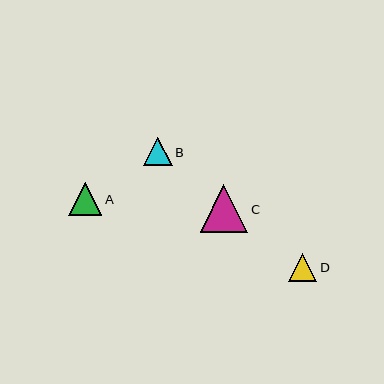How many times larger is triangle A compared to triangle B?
Triangle A is approximately 1.2 times the size of triangle B.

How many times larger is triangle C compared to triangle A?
Triangle C is approximately 1.4 times the size of triangle A.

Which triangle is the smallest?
Triangle B is the smallest with a size of approximately 28 pixels.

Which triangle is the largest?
Triangle C is the largest with a size of approximately 48 pixels.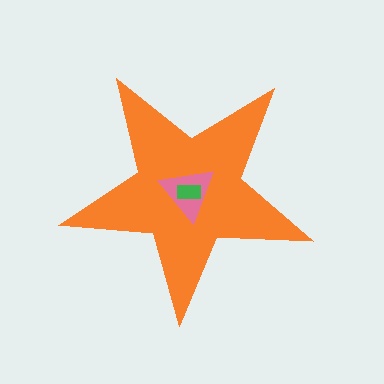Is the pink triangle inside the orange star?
Yes.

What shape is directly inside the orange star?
The pink triangle.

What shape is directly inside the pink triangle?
The green rectangle.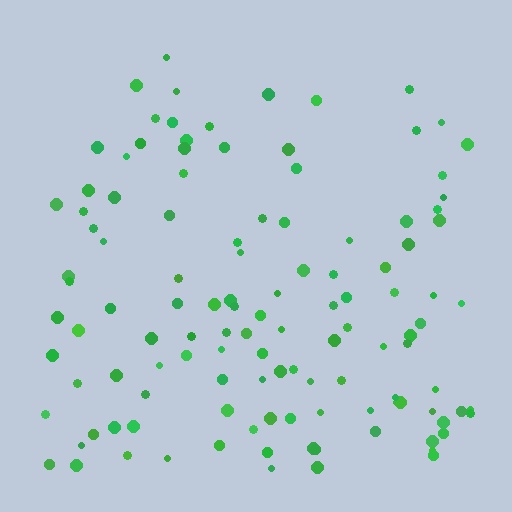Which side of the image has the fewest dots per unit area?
The top.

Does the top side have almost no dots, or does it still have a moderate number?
Still a moderate number, just noticeably fewer than the bottom.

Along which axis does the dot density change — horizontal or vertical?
Vertical.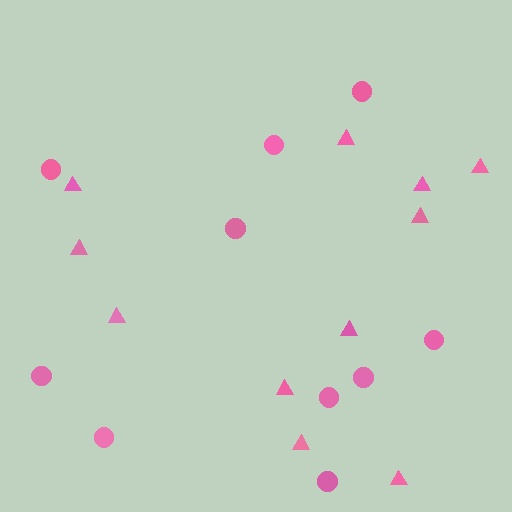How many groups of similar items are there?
There are 2 groups: one group of triangles (11) and one group of circles (10).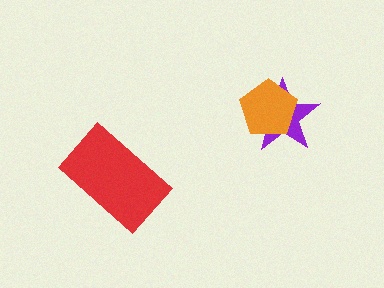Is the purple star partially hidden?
Yes, it is partially covered by another shape.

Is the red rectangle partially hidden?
No, no other shape covers it.